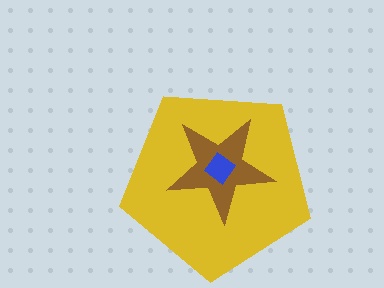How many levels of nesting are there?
3.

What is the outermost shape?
The yellow pentagon.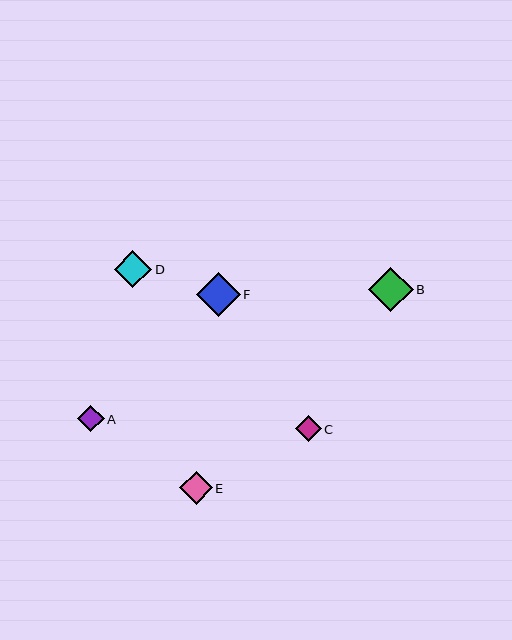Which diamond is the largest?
Diamond B is the largest with a size of approximately 45 pixels.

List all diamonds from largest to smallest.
From largest to smallest: B, F, D, E, A, C.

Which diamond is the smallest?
Diamond C is the smallest with a size of approximately 26 pixels.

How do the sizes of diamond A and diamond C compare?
Diamond A and diamond C are approximately the same size.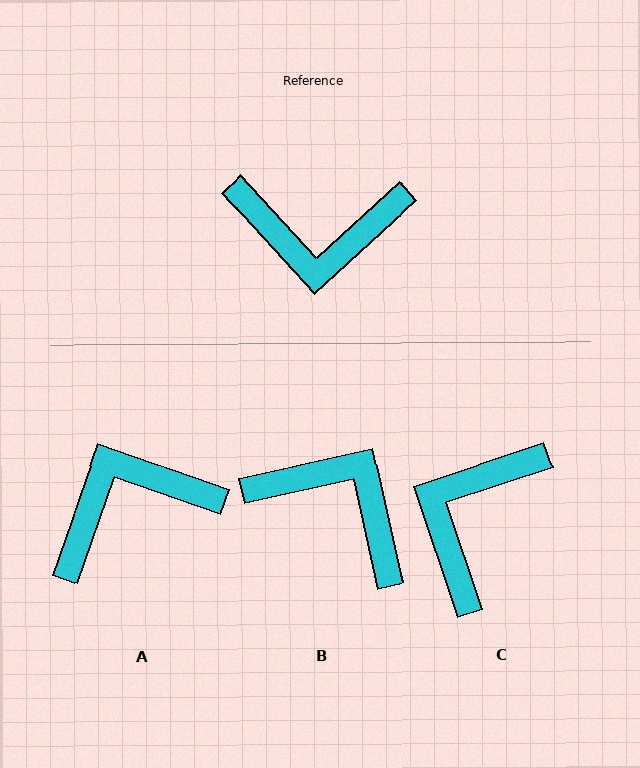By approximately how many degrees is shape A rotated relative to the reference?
Approximately 152 degrees clockwise.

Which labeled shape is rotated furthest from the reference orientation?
A, about 152 degrees away.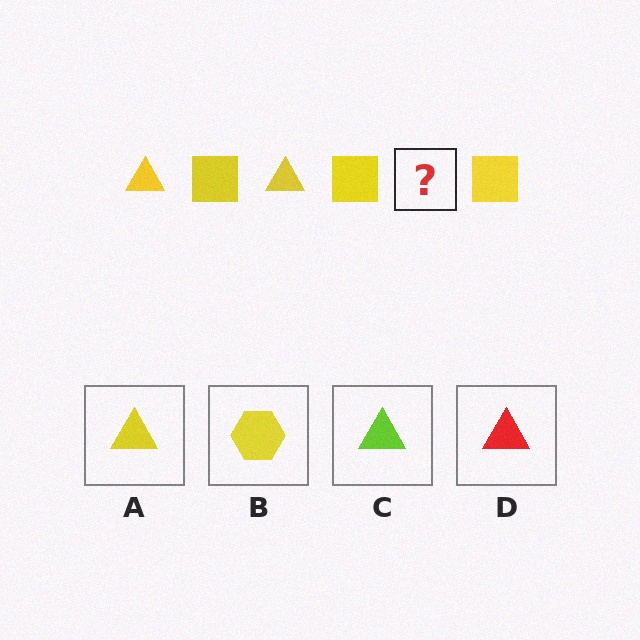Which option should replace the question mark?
Option A.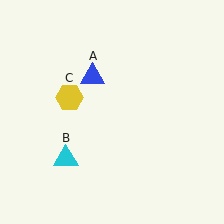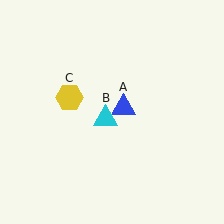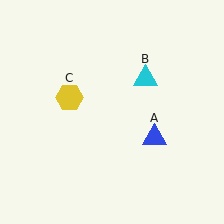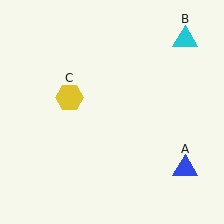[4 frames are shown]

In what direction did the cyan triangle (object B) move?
The cyan triangle (object B) moved up and to the right.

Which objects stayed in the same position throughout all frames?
Yellow hexagon (object C) remained stationary.